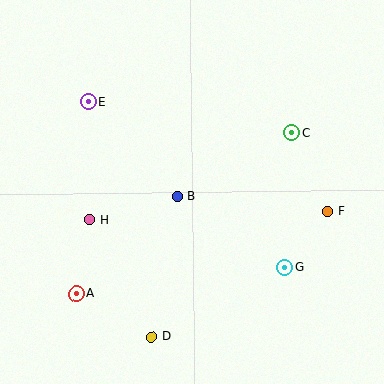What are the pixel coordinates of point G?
Point G is at (285, 267).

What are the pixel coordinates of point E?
Point E is at (88, 102).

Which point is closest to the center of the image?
Point B at (177, 196) is closest to the center.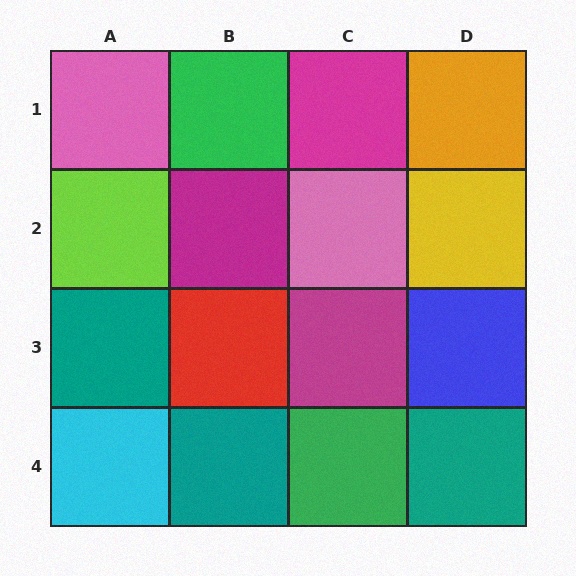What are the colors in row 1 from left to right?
Pink, green, magenta, orange.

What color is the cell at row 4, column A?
Cyan.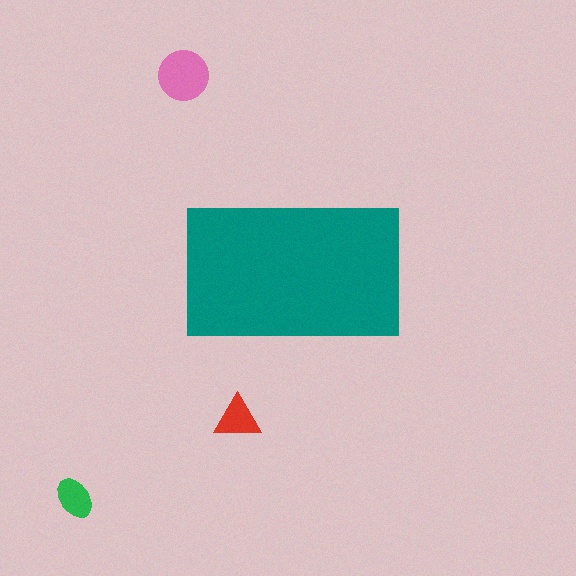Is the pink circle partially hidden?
No, the pink circle is fully visible.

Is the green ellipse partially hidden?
No, the green ellipse is fully visible.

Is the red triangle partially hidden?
No, the red triangle is fully visible.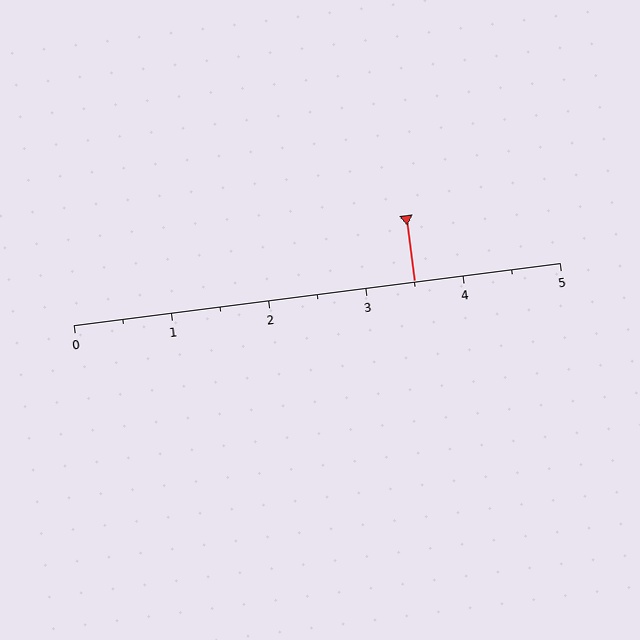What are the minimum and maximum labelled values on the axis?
The axis runs from 0 to 5.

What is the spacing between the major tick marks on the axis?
The major ticks are spaced 1 apart.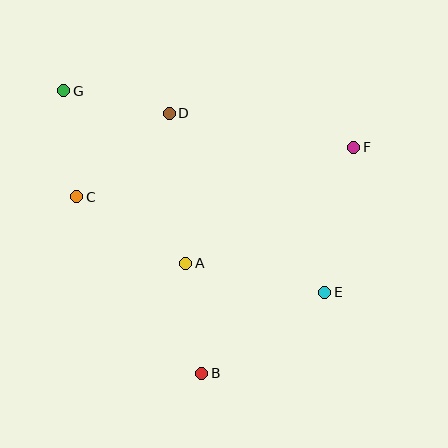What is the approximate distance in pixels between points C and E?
The distance between C and E is approximately 266 pixels.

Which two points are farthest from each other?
Points E and G are farthest from each other.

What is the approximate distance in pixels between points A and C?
The distance between A and C is approximately 128 pixels.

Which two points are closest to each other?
Points C and G are closest to each other.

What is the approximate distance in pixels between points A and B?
The distance between A and B is approximately 111 pixels.